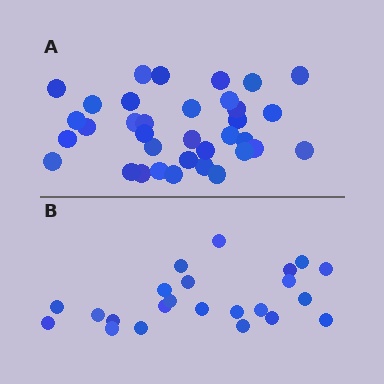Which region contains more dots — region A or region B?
Region A (the top region) has more dots.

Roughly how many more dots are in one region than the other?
Region A has roughly 12 or so more dots than region B.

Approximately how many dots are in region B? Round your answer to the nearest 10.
About 20 dots. (The exact count is 23, which rounds to 20.)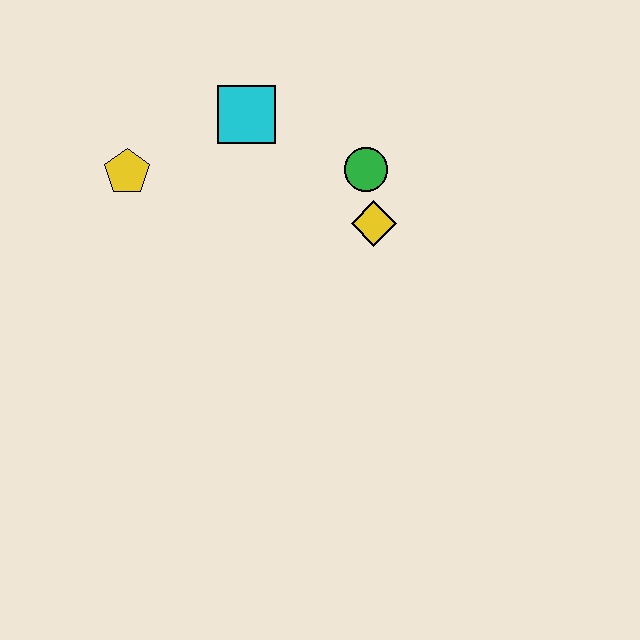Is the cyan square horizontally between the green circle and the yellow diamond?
No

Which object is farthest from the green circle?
The yellow pentagon is farthest from the green circle.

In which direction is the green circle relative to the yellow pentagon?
The green circle is to the right of the yellow pentagon.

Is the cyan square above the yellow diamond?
Yes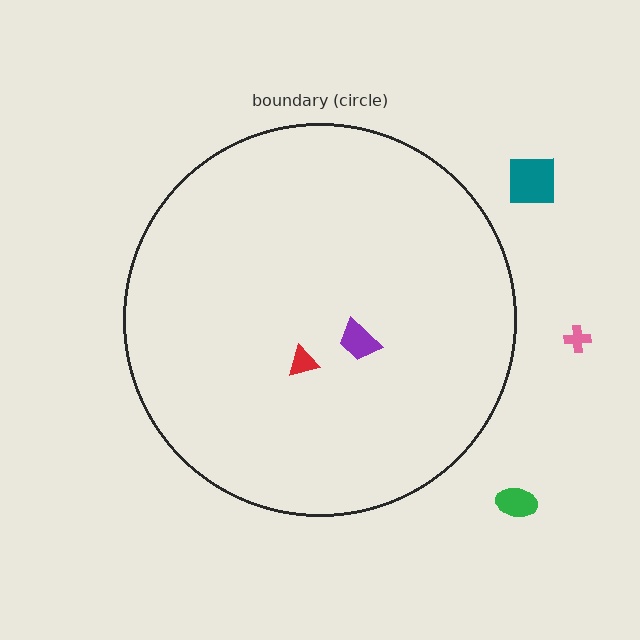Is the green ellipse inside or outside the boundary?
Outside.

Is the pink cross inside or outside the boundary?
Outside.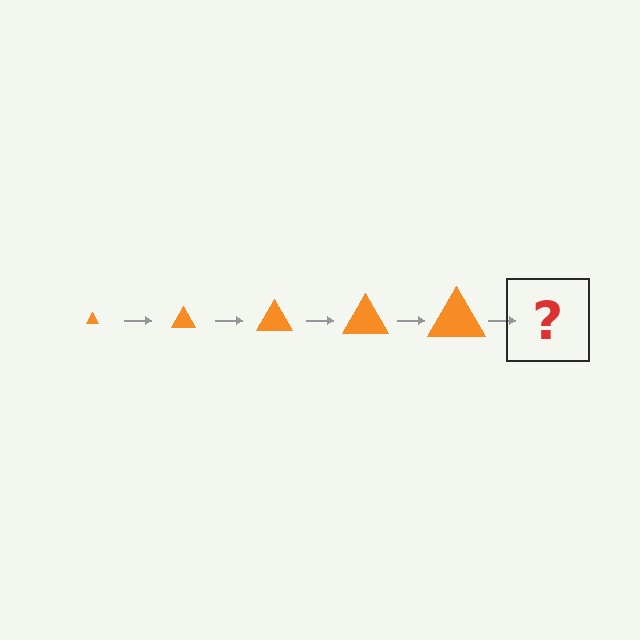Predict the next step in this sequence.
The next step is an orange triangle, larger than the previous one.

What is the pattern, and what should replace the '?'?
The pattern is that the triangle gets progressively larger each step. The '?' should be an orange triangle, larger than the previous one.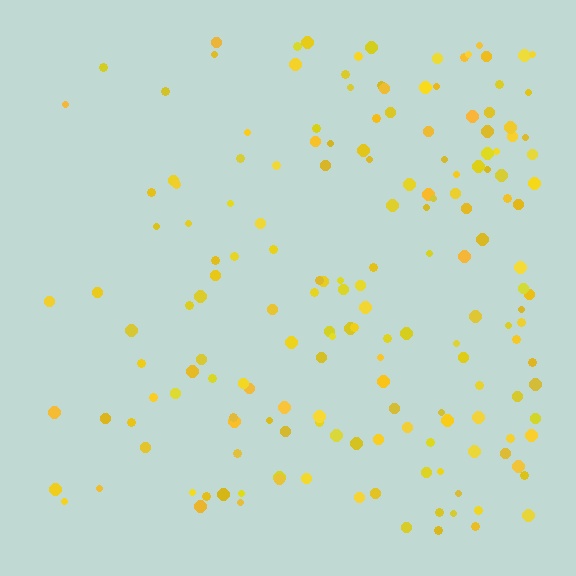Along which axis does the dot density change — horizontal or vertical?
Horizontal.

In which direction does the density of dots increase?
From left to right, with the right side densest.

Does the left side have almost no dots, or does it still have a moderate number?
Still a moderate number, just noticeably fewer than the right.